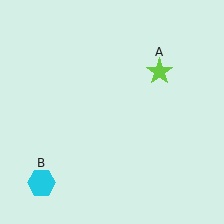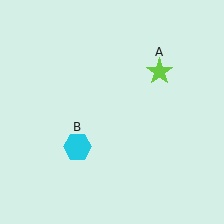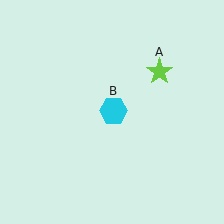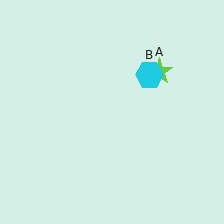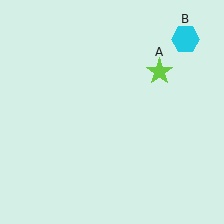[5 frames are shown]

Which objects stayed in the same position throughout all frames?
Lime star (object A) remained stationary.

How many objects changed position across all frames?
1 object changed position: cyan hexagon (object B).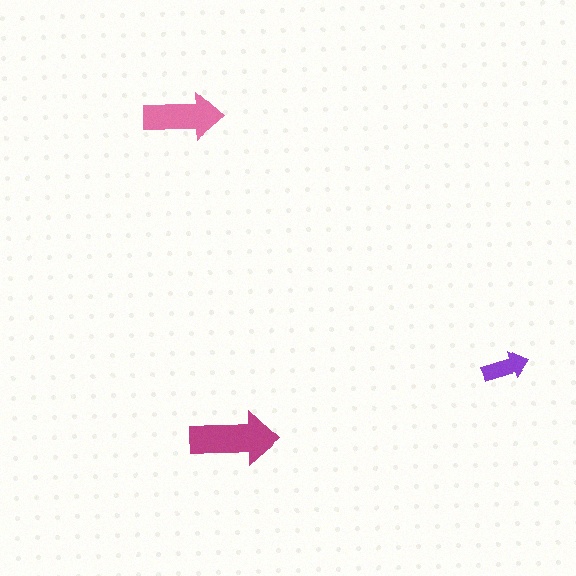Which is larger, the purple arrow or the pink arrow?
The pink one.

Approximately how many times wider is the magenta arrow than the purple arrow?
About 2 times wider.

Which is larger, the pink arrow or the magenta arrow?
The magenta one.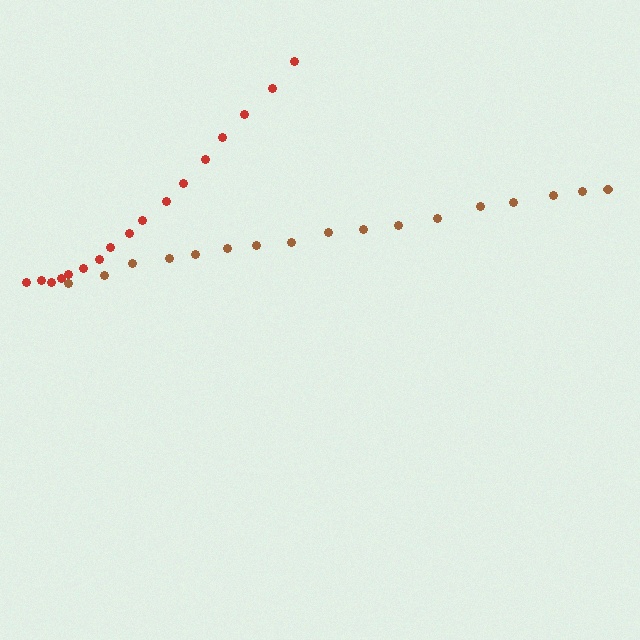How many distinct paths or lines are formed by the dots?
There are 2 distinct paths.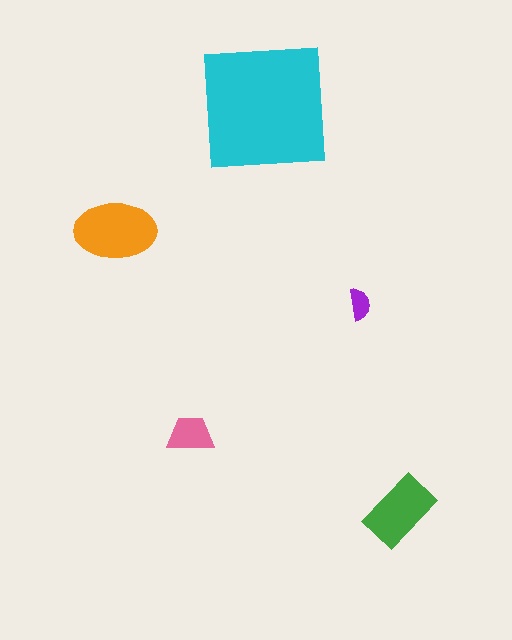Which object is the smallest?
The purple semicircle.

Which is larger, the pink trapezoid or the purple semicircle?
The pink trapezoid.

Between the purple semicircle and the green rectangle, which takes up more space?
The green rectangle.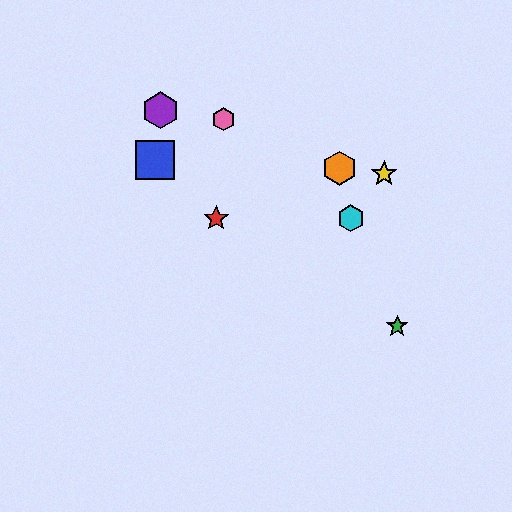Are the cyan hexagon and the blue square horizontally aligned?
No, the cyan hexagon is at y≈218 and the blue square is at y≈160.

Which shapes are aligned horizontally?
The red star, the cyan hexagon are aligned horizontally.